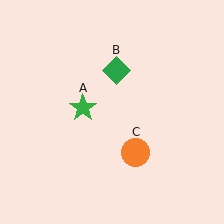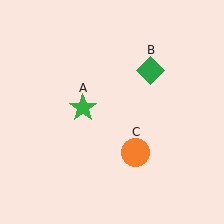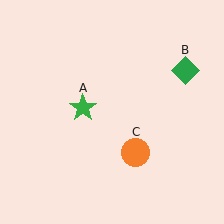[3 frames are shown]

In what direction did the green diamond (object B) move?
The green diamond (object B) moved right.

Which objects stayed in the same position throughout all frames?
Green star (object A) and orange circle (object C) remained stationary.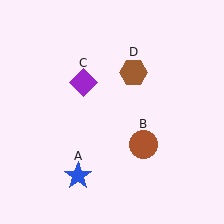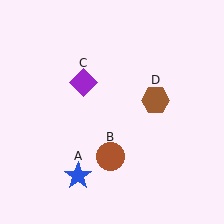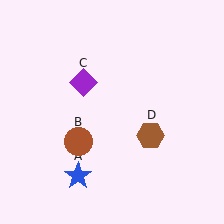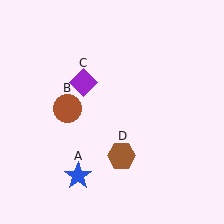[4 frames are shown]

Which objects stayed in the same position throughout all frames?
Blue star (object A) and purple diamond (object C) remained stationary.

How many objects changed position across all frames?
2 objects changed position: brown circle (object B), brown hexagon (object D).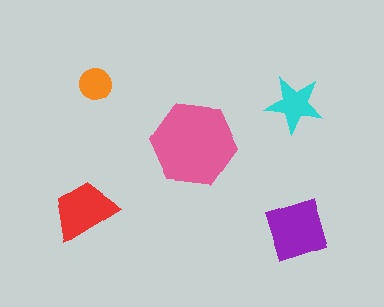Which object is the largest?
The pink hexagon.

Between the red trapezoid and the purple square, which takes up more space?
The purple square.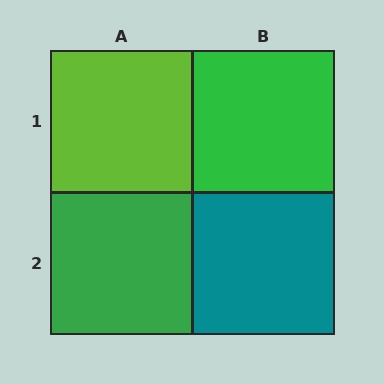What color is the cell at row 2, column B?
Teal.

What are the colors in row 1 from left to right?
Lime, green.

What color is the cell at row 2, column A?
Green.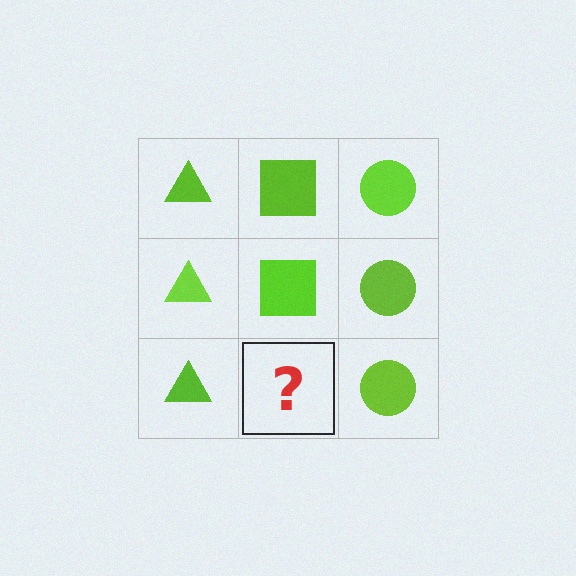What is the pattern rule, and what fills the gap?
The rule is that each column has a consistent shape. The gap should be filled with a lime square.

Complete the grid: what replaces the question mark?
The question mark should be replaced with a lime square.